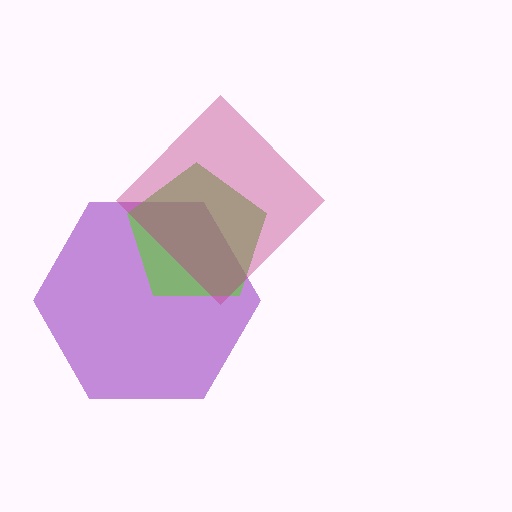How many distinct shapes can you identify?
There are 3 distinct shapes: a purple hexagon, a lime pentagon, a magenta diamond.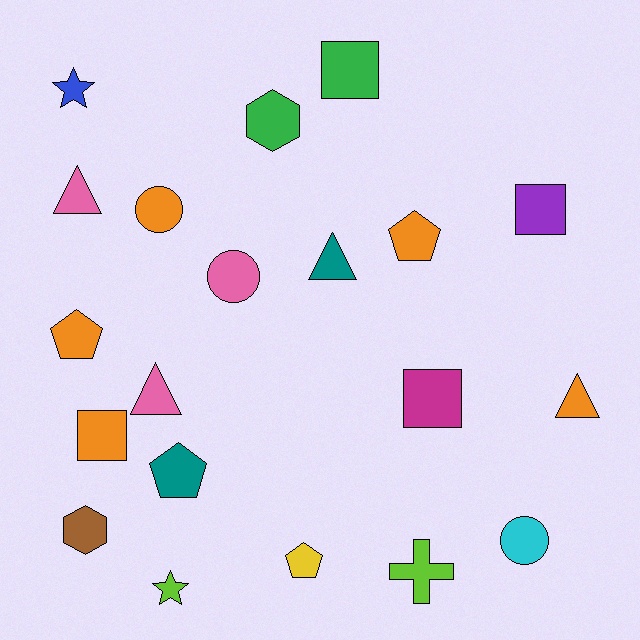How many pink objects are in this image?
There are 3 pink objects.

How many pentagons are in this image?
There are 4 pentagons.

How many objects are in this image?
There are 20 objects.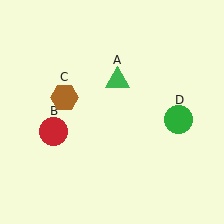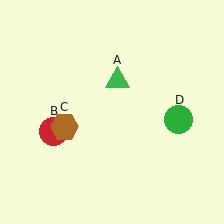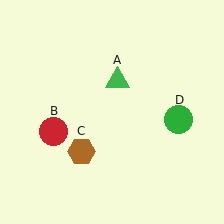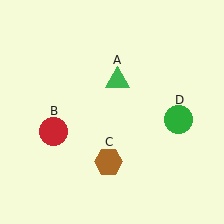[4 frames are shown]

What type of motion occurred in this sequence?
The brown hexagon (object C) rotated counterclockwise around the center of the scene.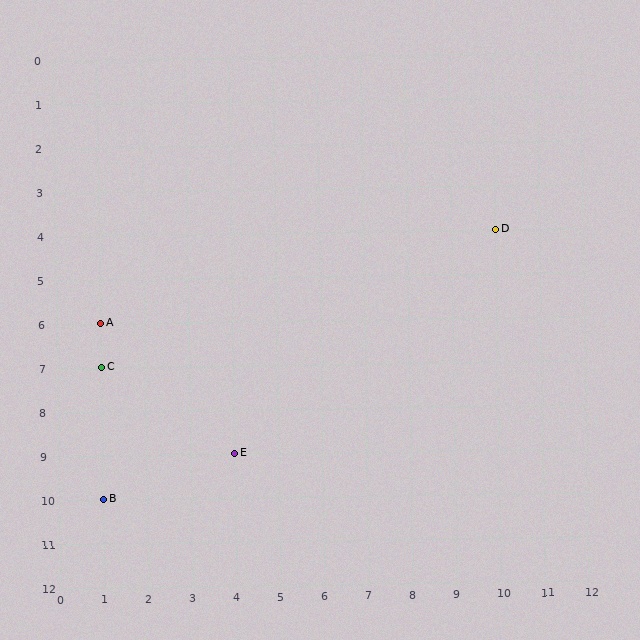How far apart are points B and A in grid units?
Points B and A are 4 rows apart.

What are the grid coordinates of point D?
Point D is at grid coordinates (10, 4).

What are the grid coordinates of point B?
Point B is at grid coordinates (1, 10).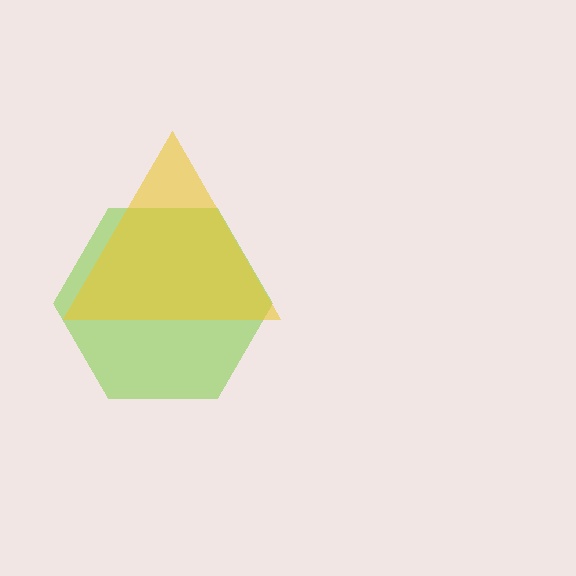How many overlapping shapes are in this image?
There are 2 overlapping shapes in the image.